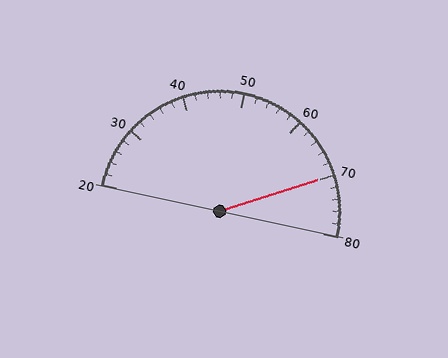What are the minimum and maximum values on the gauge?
The gauge ranges from 20 to 80.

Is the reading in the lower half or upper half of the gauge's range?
The reading is in the upper half of the range (20 to 80).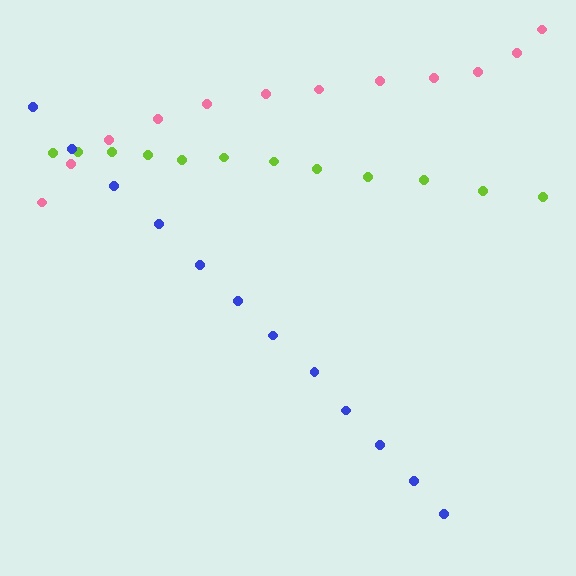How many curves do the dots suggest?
There are 3 distinct paths.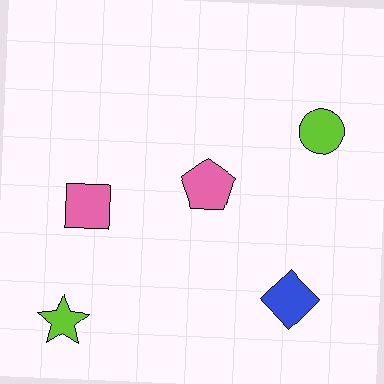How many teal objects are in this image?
There are no teal objects.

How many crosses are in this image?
There are no crosses.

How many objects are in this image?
There are 5 objects.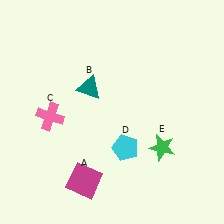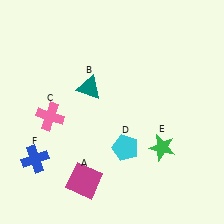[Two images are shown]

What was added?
A blue cross (F) was added in Image 2.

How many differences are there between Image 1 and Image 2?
There is 1 difference between the two images.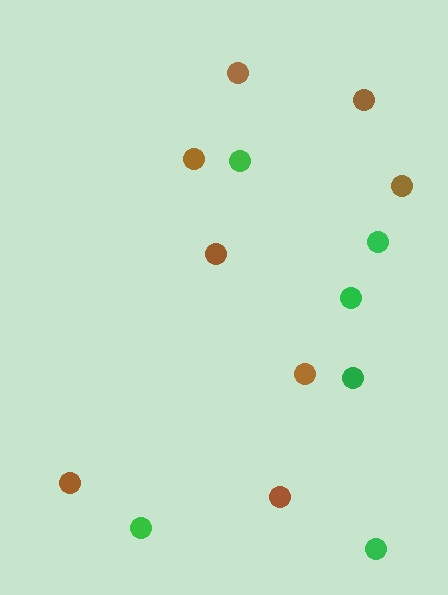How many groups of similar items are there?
There are 2 groups: one group of green circles (6) and one group of brown circles (8).